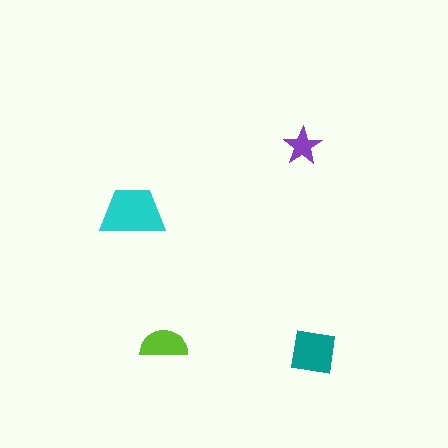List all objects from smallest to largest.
The purple star, the lime semicircle, the teal square, the cyan trapezoid.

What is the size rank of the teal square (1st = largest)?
2nd.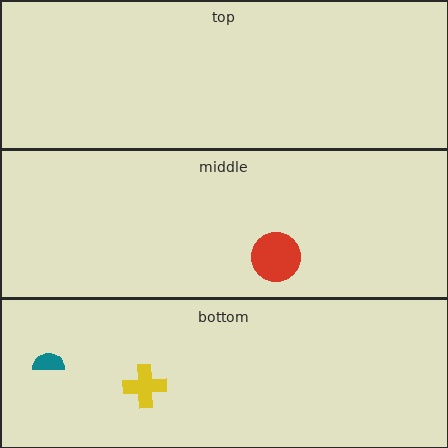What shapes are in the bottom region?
The teal semicircle, the yellow cross.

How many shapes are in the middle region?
1.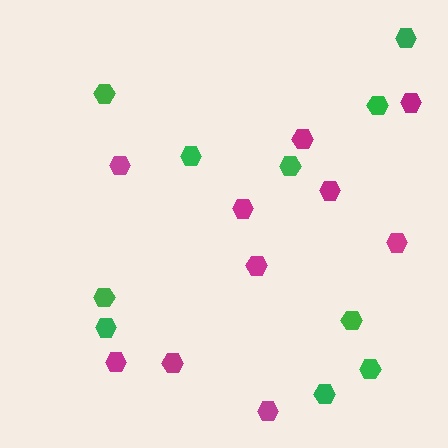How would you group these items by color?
There are 2 groups: one group of green hexagons (10) and one group of magenta hexagons (10).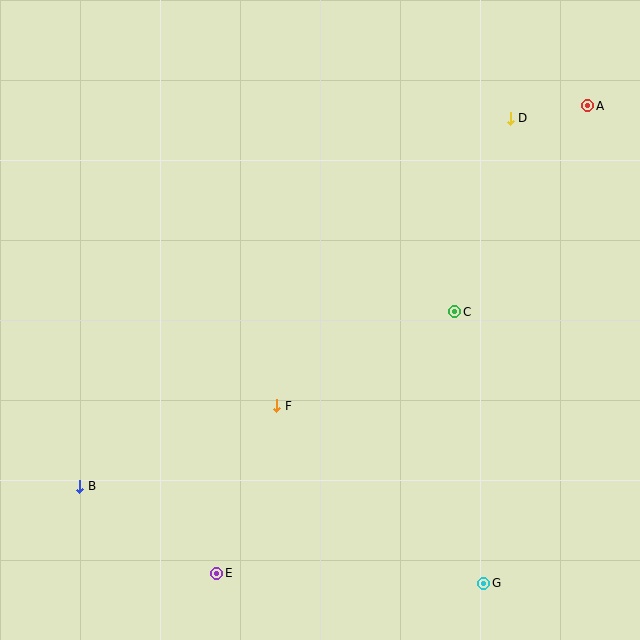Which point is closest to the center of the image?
Point F at (277, 406) is closest to the center.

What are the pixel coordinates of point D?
Point D is at (510, 118).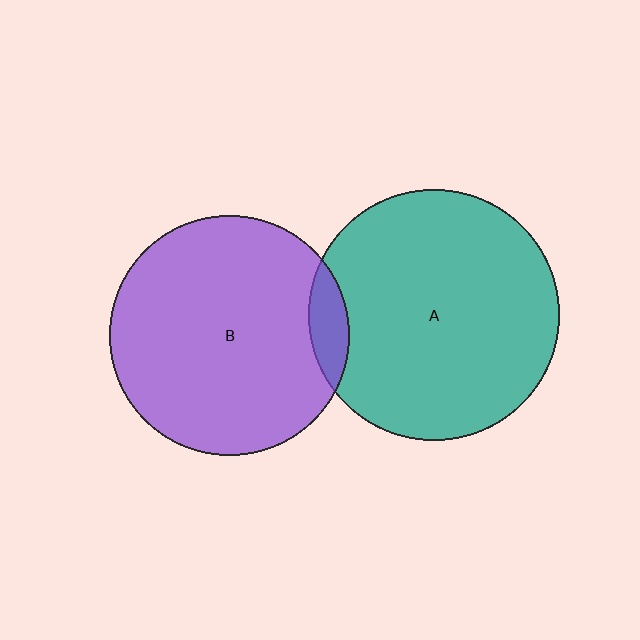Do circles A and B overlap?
Yes.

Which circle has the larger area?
Circle A (teal).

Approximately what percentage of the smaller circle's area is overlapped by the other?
Approximately 10%.